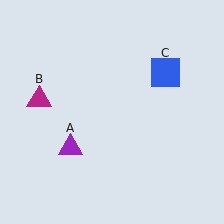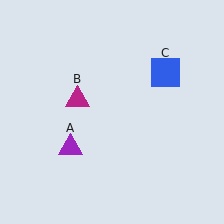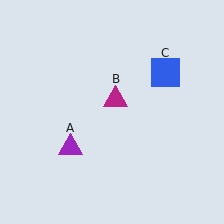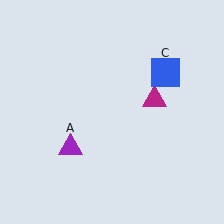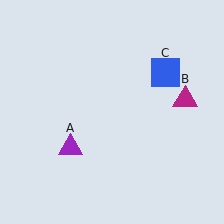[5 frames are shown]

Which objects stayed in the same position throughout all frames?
Purple triangle (object A) and blue square (object C) remained stationary.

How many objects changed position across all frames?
1 object changed position: magenta triangle (object B).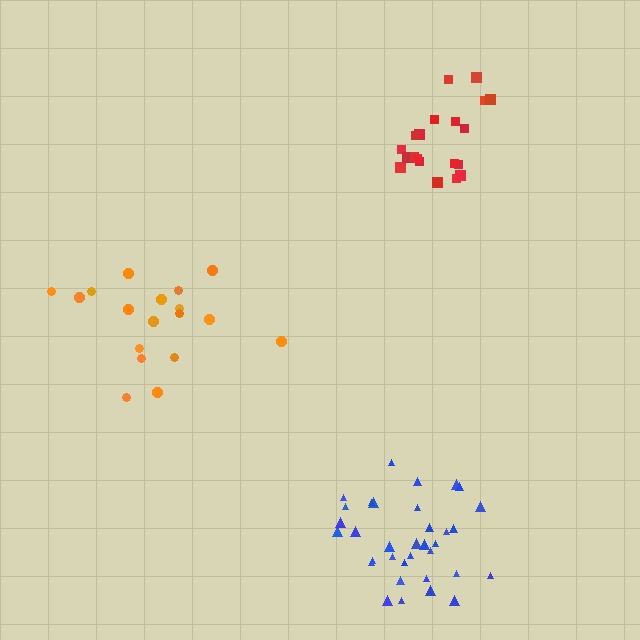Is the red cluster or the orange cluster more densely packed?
Red.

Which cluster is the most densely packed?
Blue.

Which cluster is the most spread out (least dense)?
Orange.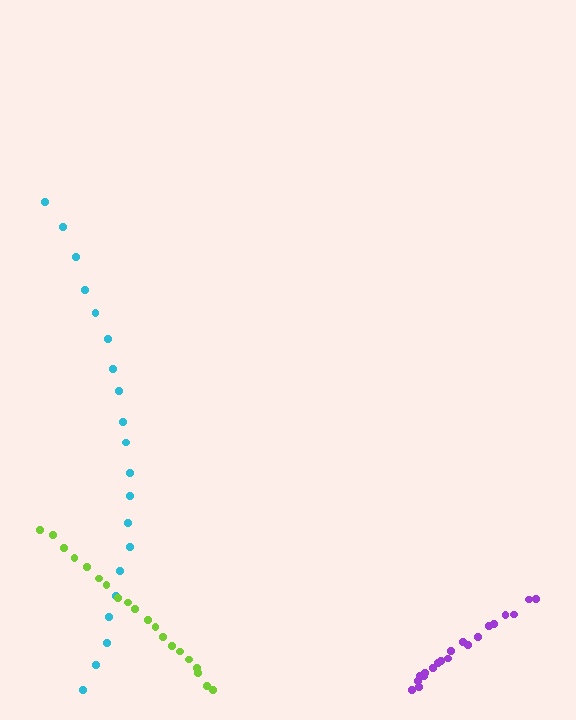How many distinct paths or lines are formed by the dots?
There are 3 distinct paths.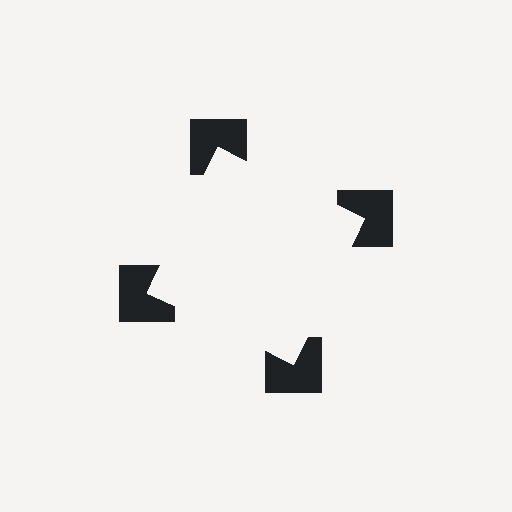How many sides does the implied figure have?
4 sides.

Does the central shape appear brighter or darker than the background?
It typically appears slightly brighter than the background, even though no actual brightness change is drawn.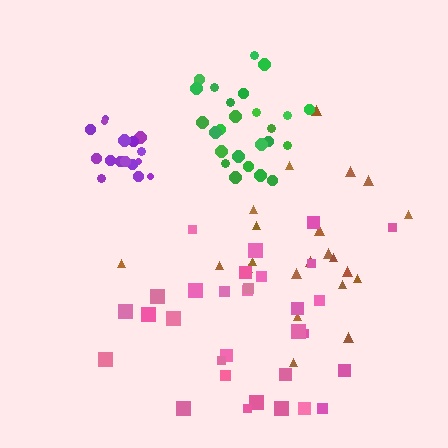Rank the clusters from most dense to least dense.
purple, green, pink, brown.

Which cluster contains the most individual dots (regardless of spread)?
Pink (32).